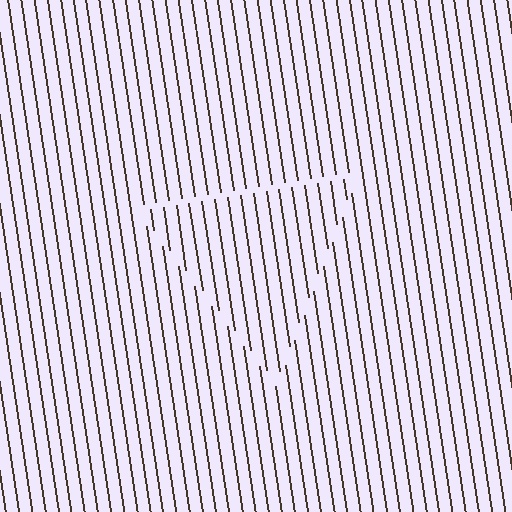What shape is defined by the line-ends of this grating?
An illusory triangle. The interior of the shape contains the same grating, shifted by half a period — the contour is defined by the phase discontinuity where line-ends from the inner and outer gratings abut.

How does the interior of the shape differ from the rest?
The interior of the shape contains the same grating, shifted by half a period — the contour is defined by the phase discontinuity where line-ends from the inner and outer gratings abut.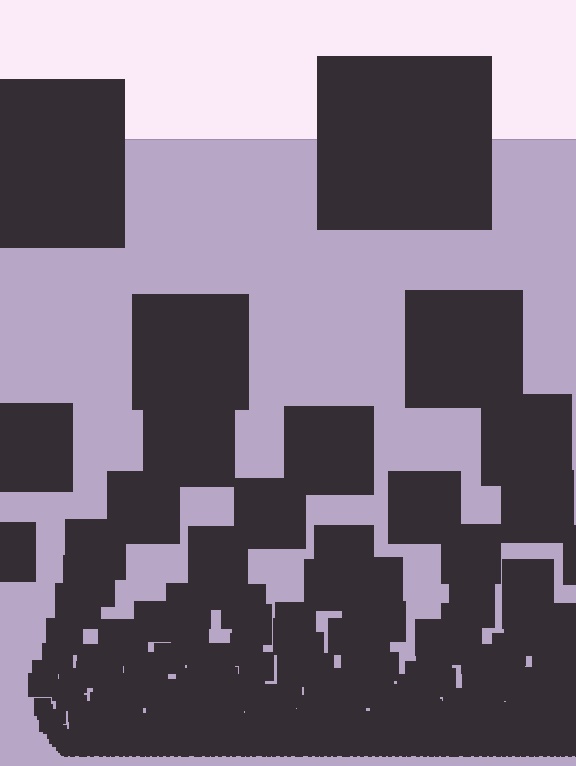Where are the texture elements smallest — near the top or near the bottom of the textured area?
Near the bottom.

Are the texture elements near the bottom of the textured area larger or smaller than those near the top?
Smaller. The gradient is inverted — elements near the bottom are smaller and denser.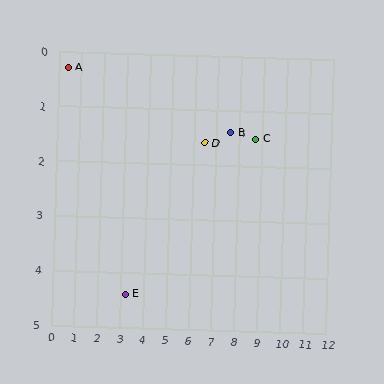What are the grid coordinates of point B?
Point B is at approximately (7.6, 1.4).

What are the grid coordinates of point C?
Point C is at approximately (8.7, 1.5).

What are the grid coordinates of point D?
Point D is at approximately (6.5, 1.6).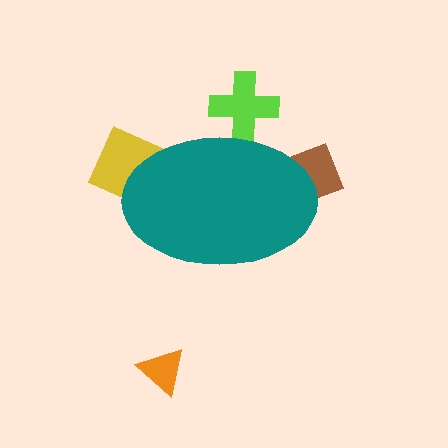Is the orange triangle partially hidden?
No, the orange triangle is fully visible.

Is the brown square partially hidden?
Yes, the brown square is partially hidden behind the teal ellipse.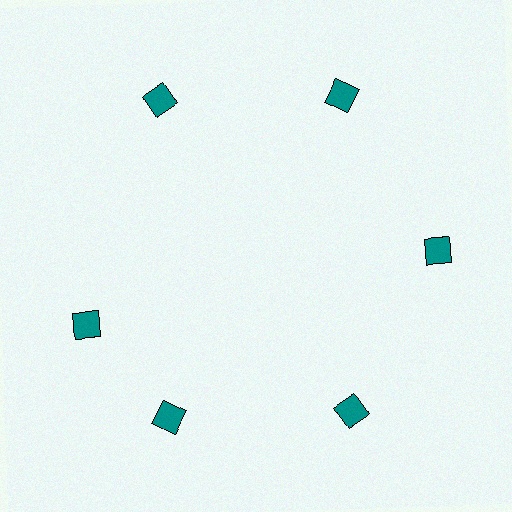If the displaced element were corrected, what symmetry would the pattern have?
It would have 6-fold rotational symmetry — the pattern would map onto itself every 60 degrees.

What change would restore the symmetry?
The symmetry would be restored by rotating it back into even spacing with its neighbors so that all 6 diamonds sit at equal angles and equal distance from the center.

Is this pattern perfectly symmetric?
No. The 6 teal diamonds are arranged in a ring, but one element near the 9 o'clock position is rotated out of alignment along the ring, breaking the 6-fold rotational symmetry.